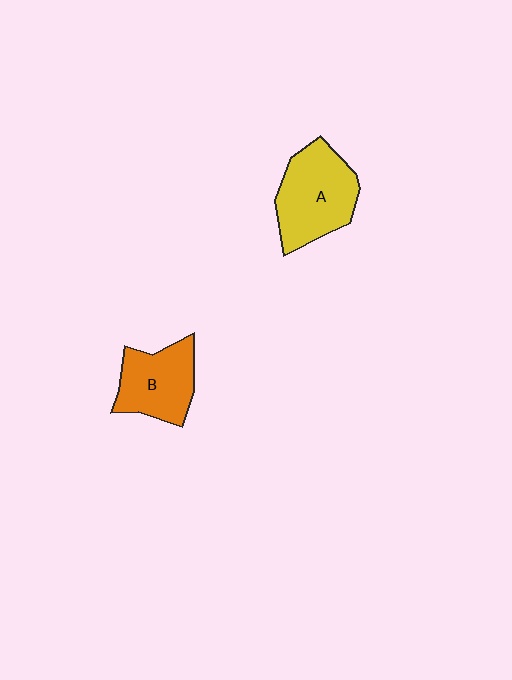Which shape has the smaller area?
Shape B (orange).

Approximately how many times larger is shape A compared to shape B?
Approximately 1.2 times.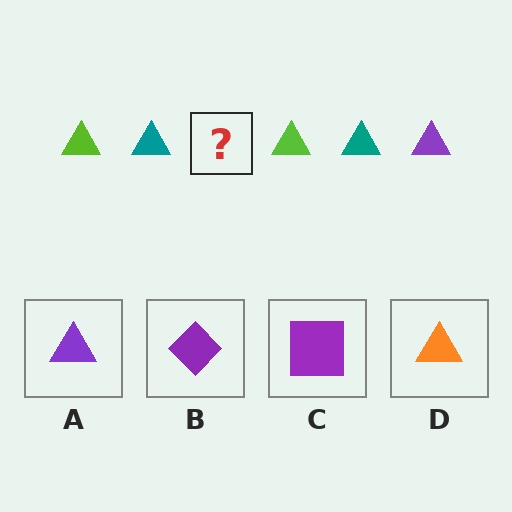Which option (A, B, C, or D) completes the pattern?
A.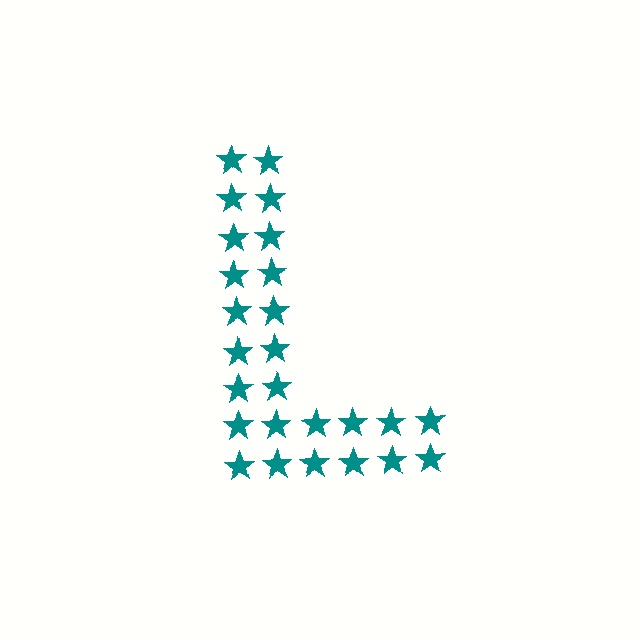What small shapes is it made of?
It is made of small stars.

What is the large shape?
The large shape is the letter L.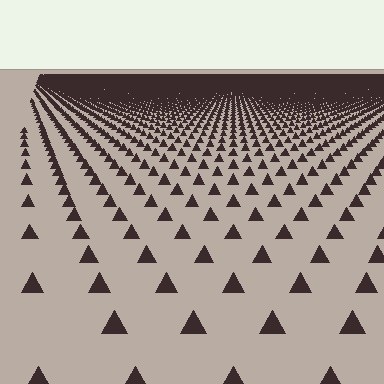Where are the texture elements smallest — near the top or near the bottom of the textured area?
Near the top.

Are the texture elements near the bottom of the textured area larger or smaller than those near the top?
Larger. Near the bottom, elements are closer to the viewer and appear at a bigger on-screen size.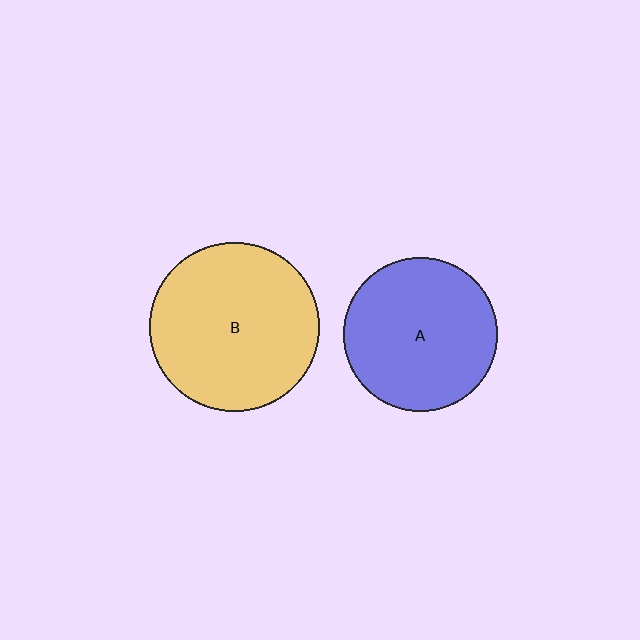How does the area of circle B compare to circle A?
Approximately 1.2 times.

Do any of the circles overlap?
No, none of the circles overlap.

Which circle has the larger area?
Circle B (yellow).